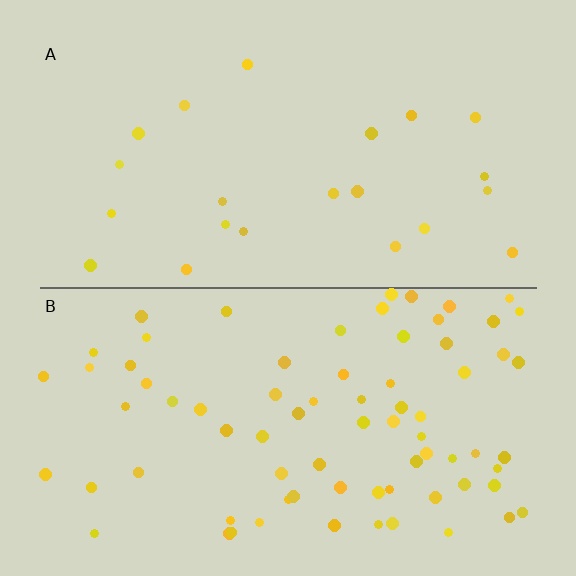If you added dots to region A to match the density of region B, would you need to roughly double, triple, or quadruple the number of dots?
Approximately triple.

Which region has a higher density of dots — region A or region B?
B (the bottom).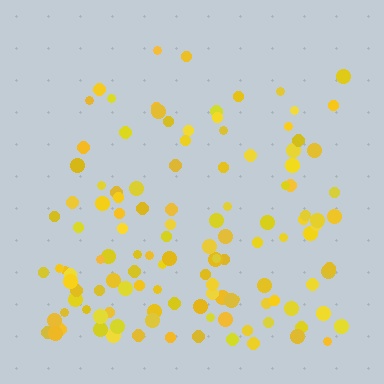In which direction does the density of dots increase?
From top to bottom, with the bottom side densest.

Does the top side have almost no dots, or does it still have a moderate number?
Still a moderate number, just noticeably fewer than the bottom.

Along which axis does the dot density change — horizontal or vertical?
Vertical.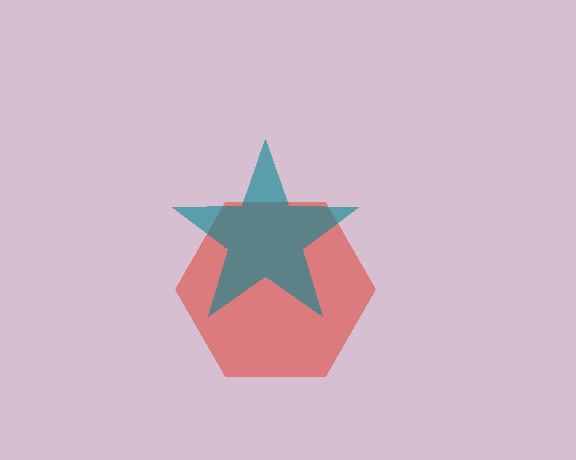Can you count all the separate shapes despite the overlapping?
Yes, there are 2 separate shapes.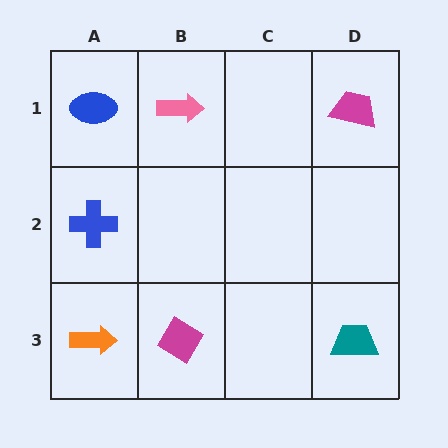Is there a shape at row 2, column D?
No, that cell is empty.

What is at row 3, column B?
A magenta diamond.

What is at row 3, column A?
An orange arrow.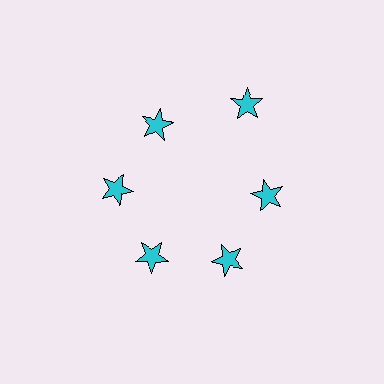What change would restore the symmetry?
The symmetry would be restored by moving it inward, back onto the ring so that all 6 stars sit at equal angles and equal distance from the center.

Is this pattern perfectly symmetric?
No. The 6 cyan stars are arranged in a ring, but one element near the 1 o'clock position is pushed outward from the center, breaking the 6-fold rotational symmetry.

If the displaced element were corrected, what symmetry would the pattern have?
It would have 6-fold rotational symmetry — the pattern would map onto itself every 60 degrees.